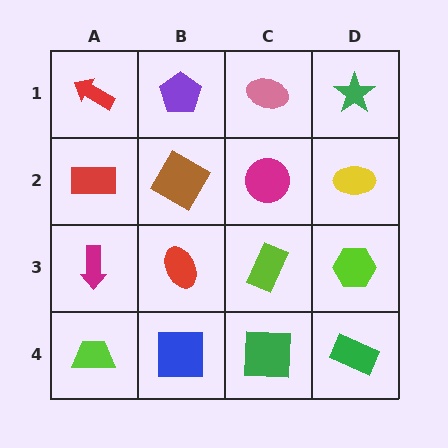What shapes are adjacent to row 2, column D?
A green star (row 1, column D), a lime hexagon (row 3, column D), a magenta circle (row 2, column C).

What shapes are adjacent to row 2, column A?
A red arrow (row 1, column A), a magenta arrow (row 3, column A), a brown square (row 2, column B).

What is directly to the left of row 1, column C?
A purple pentagon.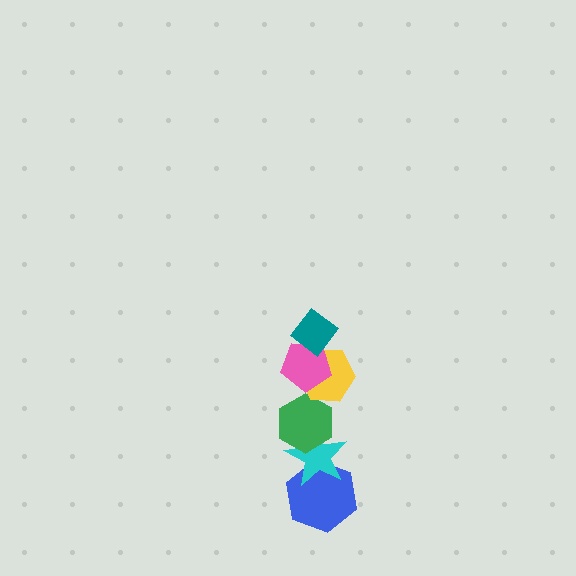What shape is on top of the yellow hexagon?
The pink pentagon is on top of the yellow hexagon.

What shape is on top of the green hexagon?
The yellow hexagon is on top of the green hexagon.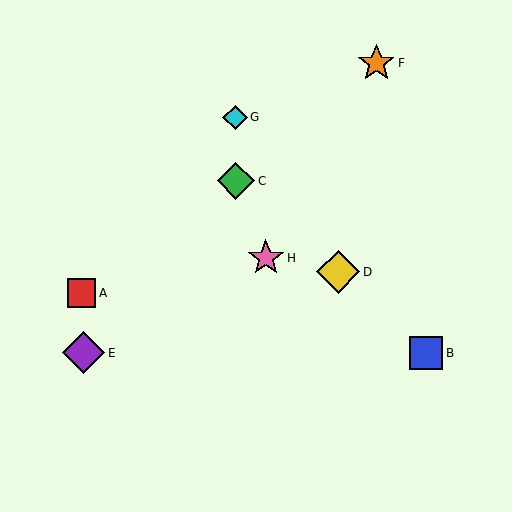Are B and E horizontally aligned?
Yes, both are at y≈353.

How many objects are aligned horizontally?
2 objects (B, E) are aligned horizontally.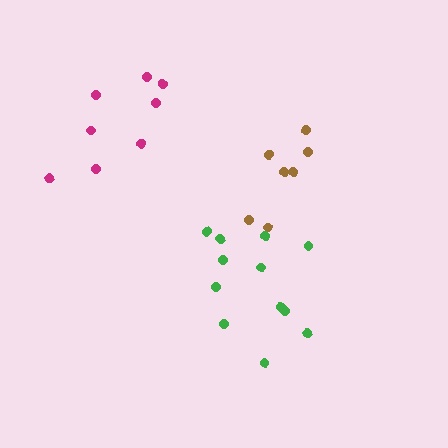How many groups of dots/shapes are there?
There are 3 groups.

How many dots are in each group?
Group 1: 7 dots, Group 2: 8 dots, Group 3: 12 dots (27 total).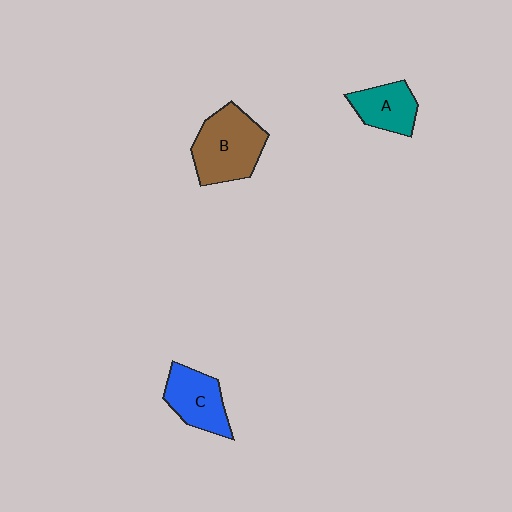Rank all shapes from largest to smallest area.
From largest to smallest: B (brown), C (blue), A (teal).